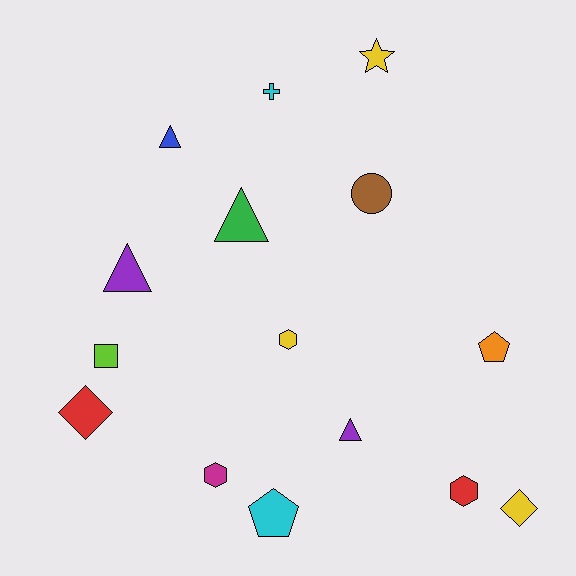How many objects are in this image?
There are 15 objects.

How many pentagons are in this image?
There are 2 pentagons.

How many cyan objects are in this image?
There are 2 cyan objects.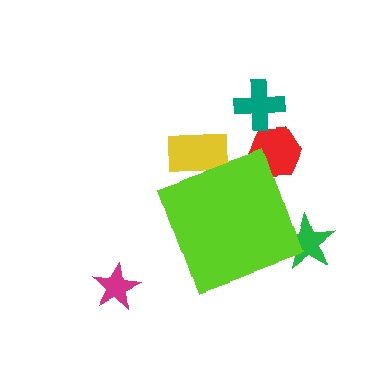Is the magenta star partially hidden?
No, the magenta star is fully visible.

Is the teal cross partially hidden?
No, the teal cross is fully visible.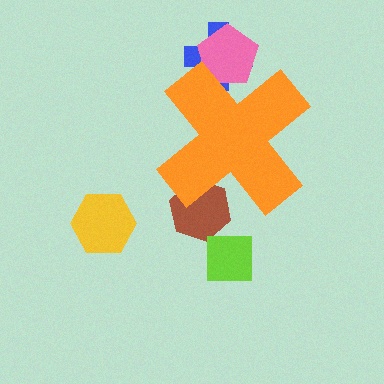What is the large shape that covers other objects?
An orange cross.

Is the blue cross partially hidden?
Yes, the blue cross is partially hidden behind the orange cross.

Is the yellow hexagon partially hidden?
No, the yellow hexagon is fully visible.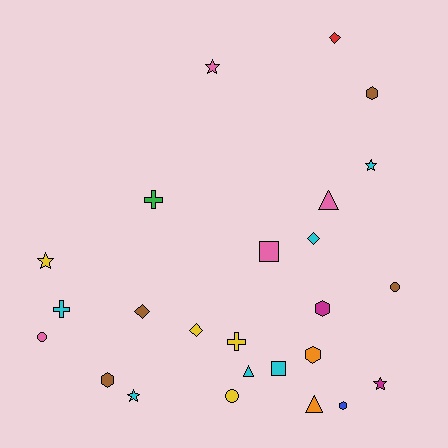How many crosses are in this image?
There are 3 crosses.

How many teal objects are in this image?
There are no teal objects.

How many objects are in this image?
There are 25 objects.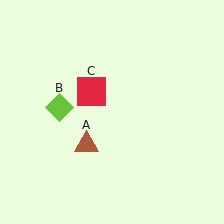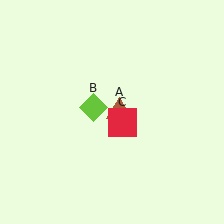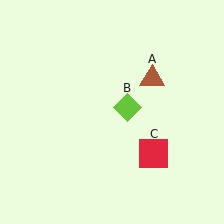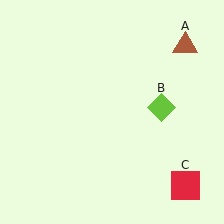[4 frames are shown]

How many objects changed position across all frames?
3 objects changed position: brown triangle (object A), lime diamond (object B), red square (object C).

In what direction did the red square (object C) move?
The red square (object C) moved down and to the right.